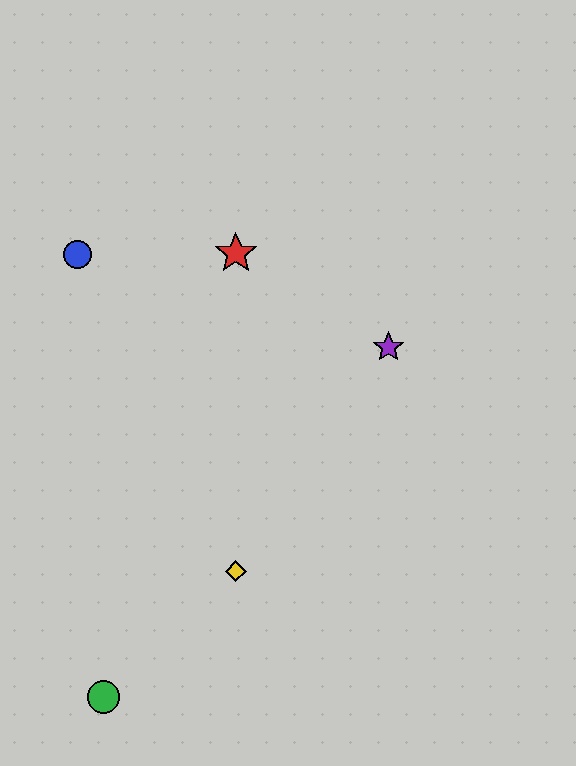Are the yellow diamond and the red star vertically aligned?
Yes, both are at x≈236.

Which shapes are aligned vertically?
The red star, the yellow diamond are aligned vertically.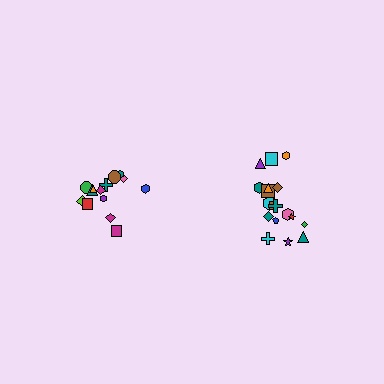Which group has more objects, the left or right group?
The right group.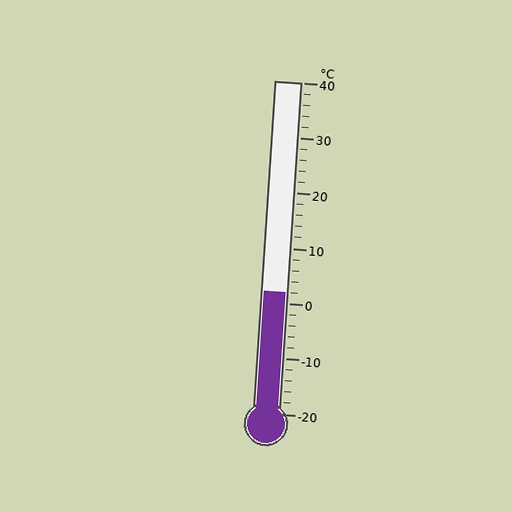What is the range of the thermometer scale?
The thermometer scale ranges from -20°C to 40°C.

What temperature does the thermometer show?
The thermometer shows approximately 2°C.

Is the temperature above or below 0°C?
The temperature is above 0°C.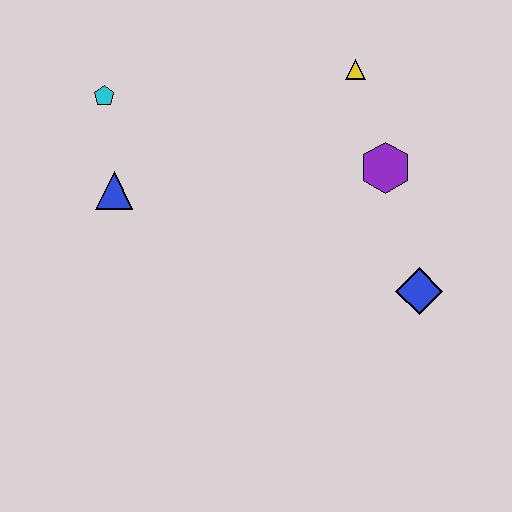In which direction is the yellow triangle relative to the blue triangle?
The yellow triangle is to the right of the blue triangle.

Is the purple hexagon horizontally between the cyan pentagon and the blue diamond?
Yes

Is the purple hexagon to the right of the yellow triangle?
Yes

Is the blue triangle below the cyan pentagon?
Yes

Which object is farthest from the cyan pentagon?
The blue diamond is farthest from the cyan pentagon.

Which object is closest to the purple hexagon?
The yellow triangle is closest to the purple hexagon.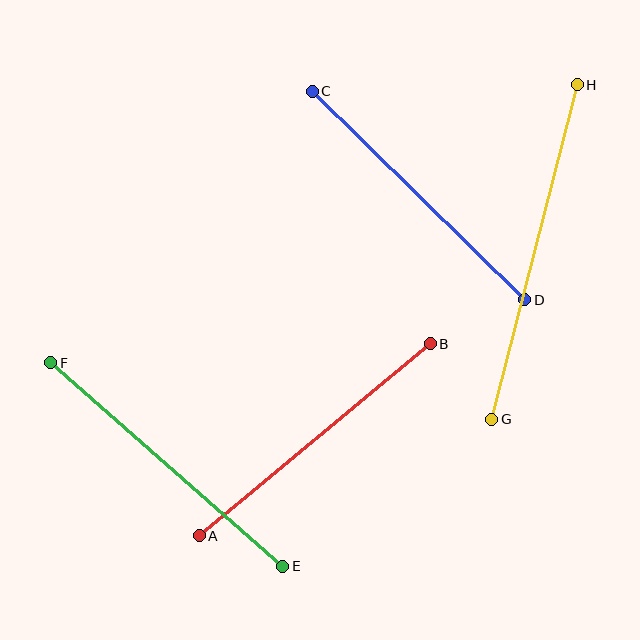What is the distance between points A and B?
The distance is approximately 300 pixels.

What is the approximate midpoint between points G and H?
The midpoint is at approximately (535, 252) pixels.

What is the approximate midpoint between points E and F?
The midpoint is at approximately (167, 464) pixels.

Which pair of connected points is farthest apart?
Points G and H are farthest apart.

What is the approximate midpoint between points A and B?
The midpoint is at approximately (315, 440) pixels.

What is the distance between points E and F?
The distance is approximately 309 pixels.